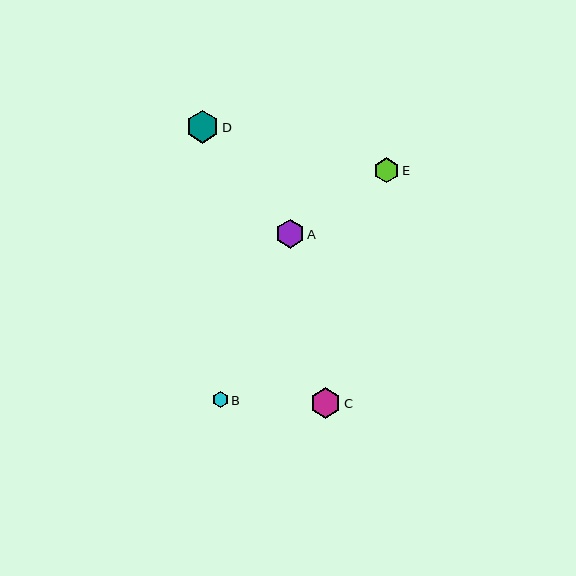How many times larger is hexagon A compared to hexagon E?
Hexagon A is approximately 1.1 times the size of hexagon E.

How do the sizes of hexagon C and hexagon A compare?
Hexagon C and hexagon A are approximately the same size.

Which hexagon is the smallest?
Hexagon B is the smallest with a size of approximately 16 pixels.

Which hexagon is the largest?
Hexagon D is the largest with a size of approximately 32 pixels.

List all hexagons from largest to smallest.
From largest to smallest: D, C, A, E, B.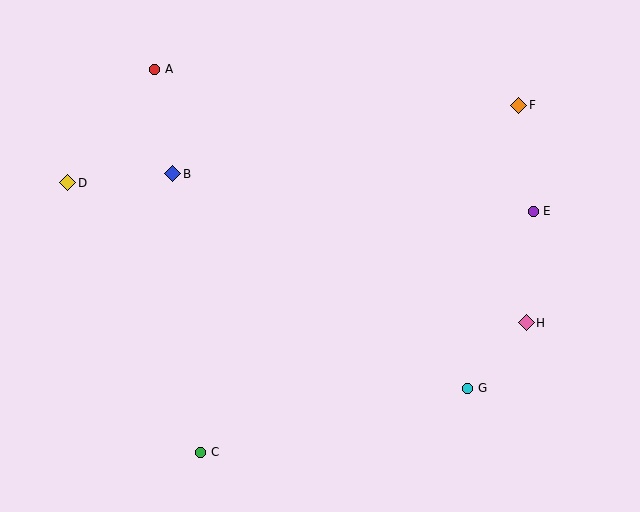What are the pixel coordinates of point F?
Point F is at (519, 105).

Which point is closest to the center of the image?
Point B at (173, 174) is closest to the center.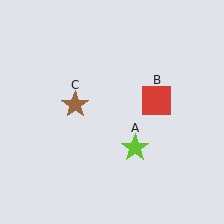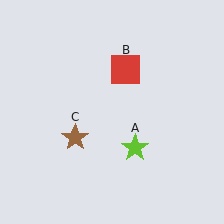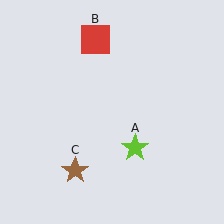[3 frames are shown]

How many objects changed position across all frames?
2 objects changed position: red square (object B), brown star (object C).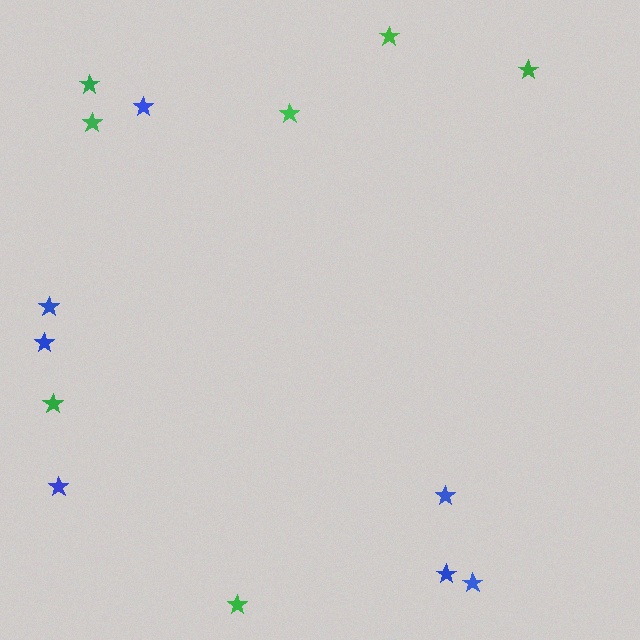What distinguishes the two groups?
There are 2 groups: one group of blue stars (7) and one group of green stars (7).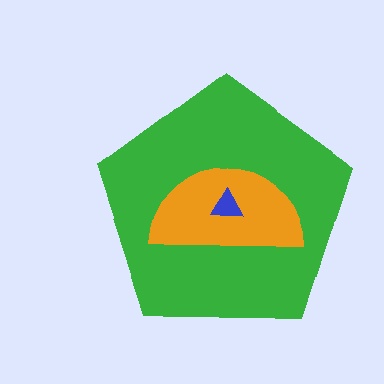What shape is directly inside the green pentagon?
The orange semicircle.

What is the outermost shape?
The green pentagon.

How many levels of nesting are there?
3.